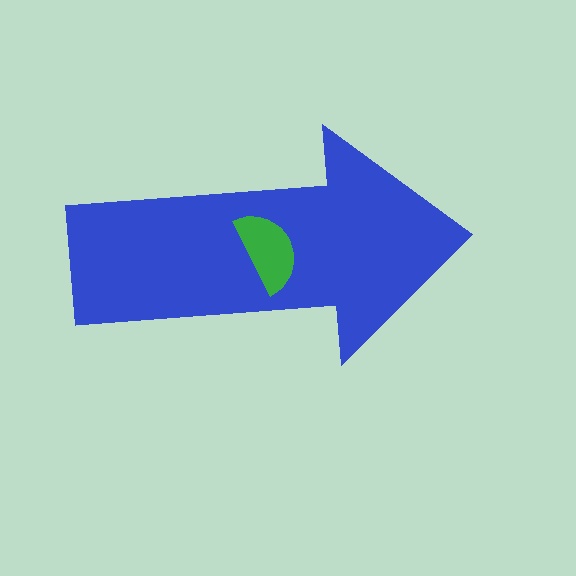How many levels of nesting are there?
2.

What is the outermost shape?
The blue arrow.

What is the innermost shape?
The green semicircle.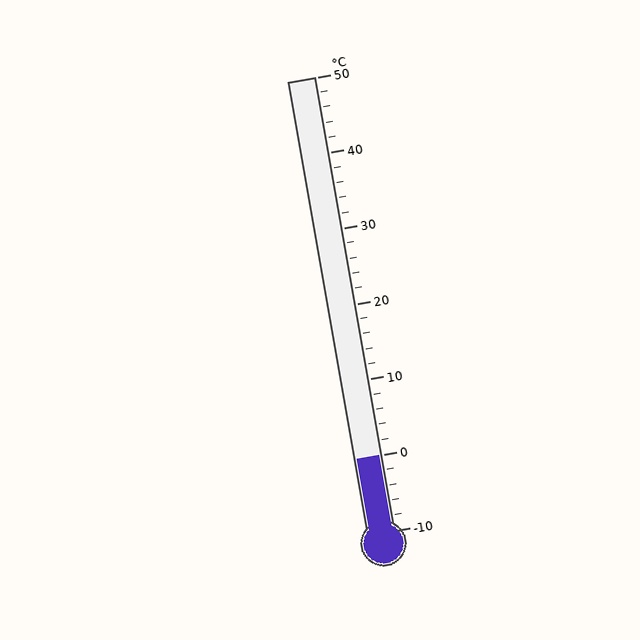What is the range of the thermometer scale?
The thermometer scale ranges from -10°C to 50°C.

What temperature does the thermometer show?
The thermometer shows approximately 0°C.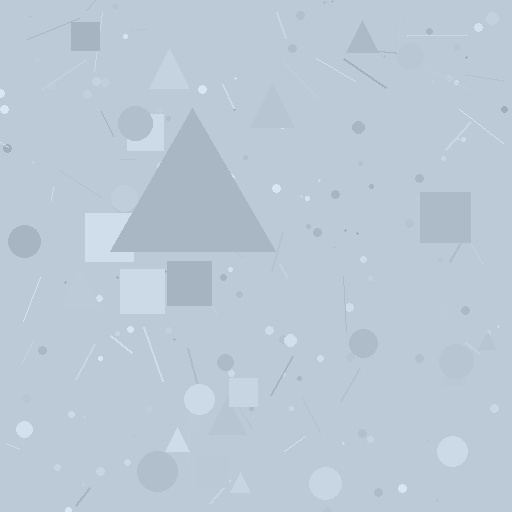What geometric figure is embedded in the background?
A triangle is embedded in the background.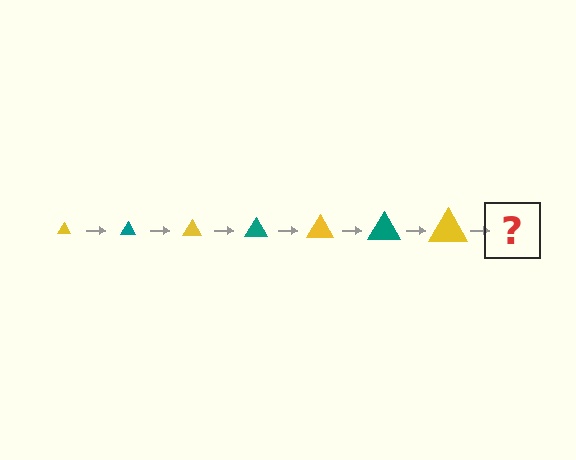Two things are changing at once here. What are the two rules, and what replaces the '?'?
The two rules are that the triangle grows larger each step and the color cycles through yellow and teal. The '?' should be a teal triangle, larger than the previous one.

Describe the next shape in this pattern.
It should be a teal triangle, larger than the previous one.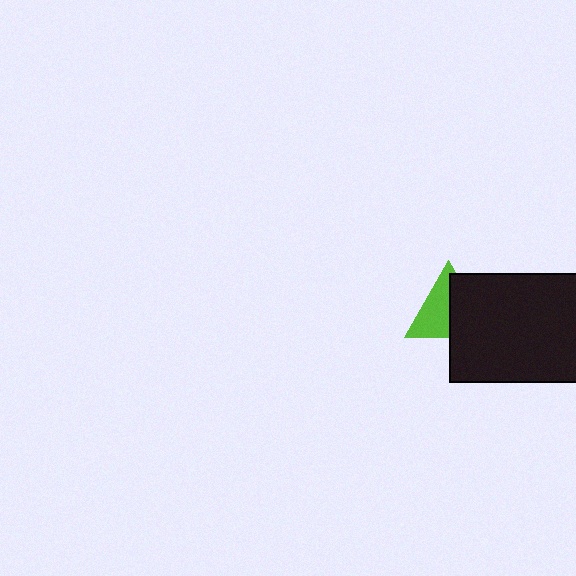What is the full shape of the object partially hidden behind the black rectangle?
The partially hidden object is a lime triangle.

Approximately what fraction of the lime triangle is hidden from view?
Roughly 47% of the lime triangle is hidden behind the black rectangle.